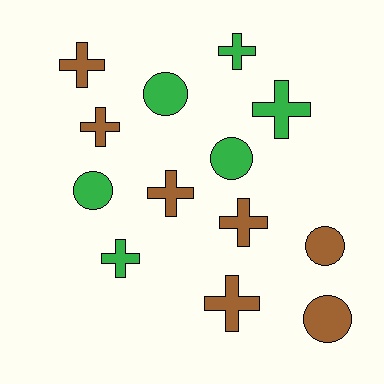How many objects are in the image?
There are 13 objects.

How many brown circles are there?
There are 2 brown circles.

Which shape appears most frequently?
Cross, with 8 objects.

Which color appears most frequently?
Brown, with 7 objects.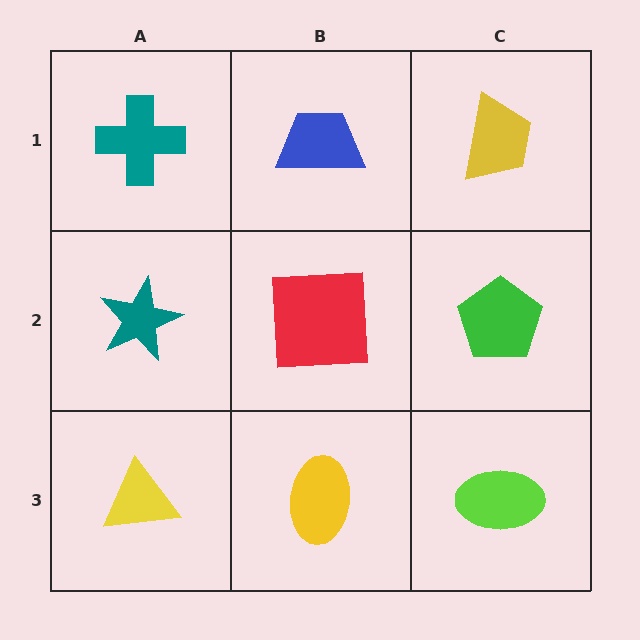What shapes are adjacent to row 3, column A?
A teal star (row 2, column A), a yellow ellipse (row 3, column B).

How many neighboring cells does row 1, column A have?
2.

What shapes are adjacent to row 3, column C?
A green pentagon (row 2, column C), a yellow ellipse (row 3, column B).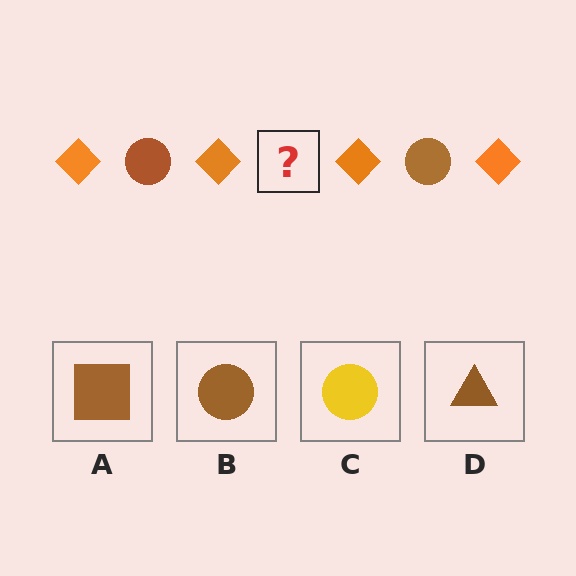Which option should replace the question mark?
Option B.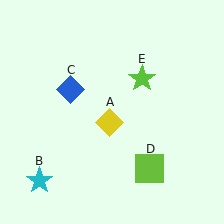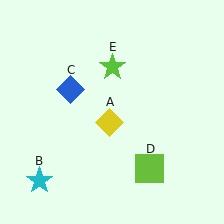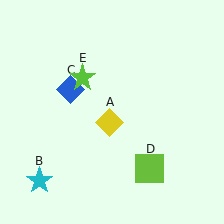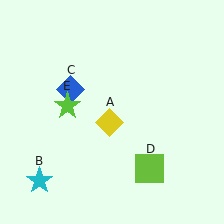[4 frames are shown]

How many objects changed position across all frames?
1 object changed position: lime star (object E).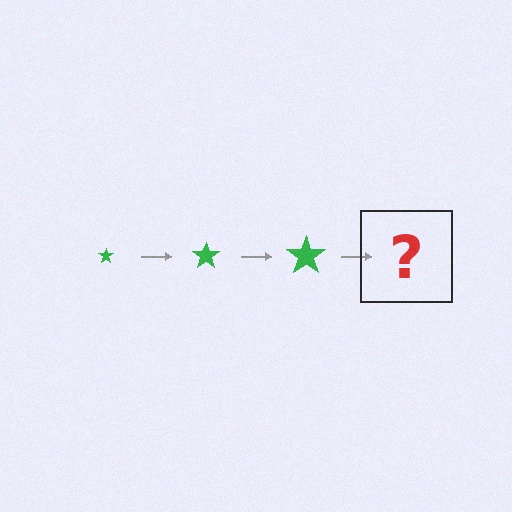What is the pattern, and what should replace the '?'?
The pattern is that the star gets progressively larger each step. The '?' should be a green star, larger than the previous one.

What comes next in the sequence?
The next element should be a green star, larger than the previous one.